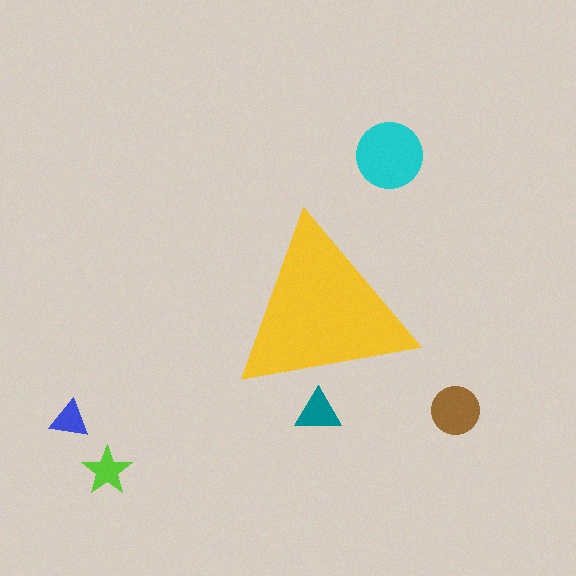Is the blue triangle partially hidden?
No, the blue triangle is fully visible.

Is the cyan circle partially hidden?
No, the cyan circle is fully visible.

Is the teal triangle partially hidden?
Yes, the teal triangle is partially hidden behind the yellow triangle.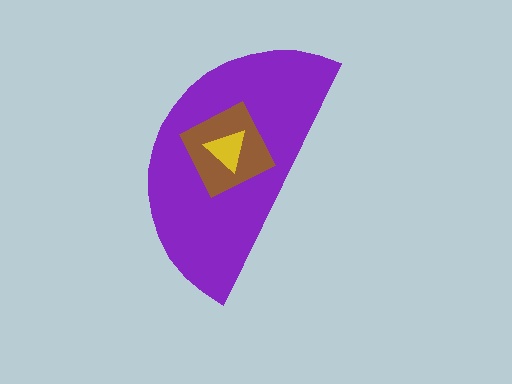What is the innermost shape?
The yellow triangle.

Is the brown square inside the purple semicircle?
Yes.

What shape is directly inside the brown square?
The yellow triangle.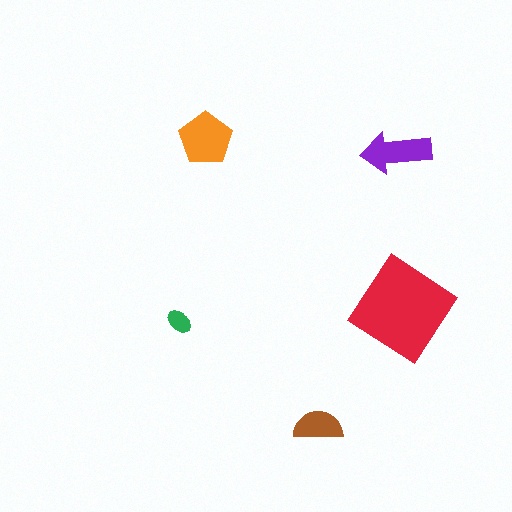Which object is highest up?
The orange pentagon is topmost.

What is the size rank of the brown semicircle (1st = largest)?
4th.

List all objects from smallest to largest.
The green ellipse, the brown semicircle, the purple arrow, the orange pentagon, the red diamond.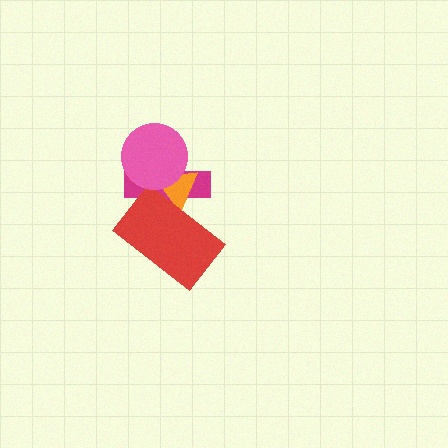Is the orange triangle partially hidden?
Yes, it is partially covered by another shape.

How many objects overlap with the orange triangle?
3 objects overlap with the orange triangle.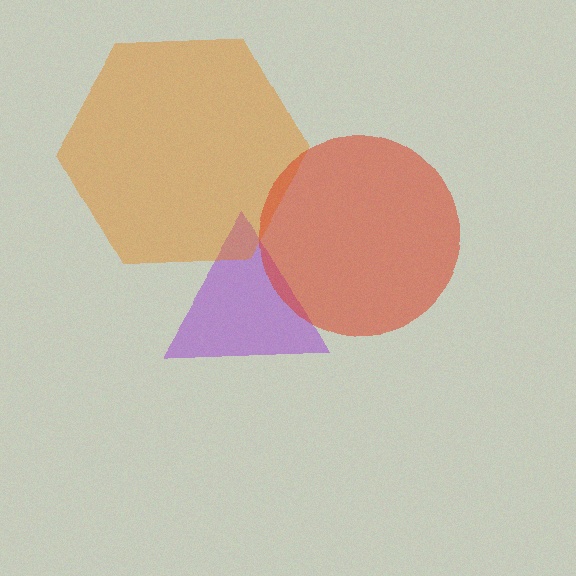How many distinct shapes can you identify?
There are 3 distinct shapes: a purple triangle, an orange hexagon, a red circle.